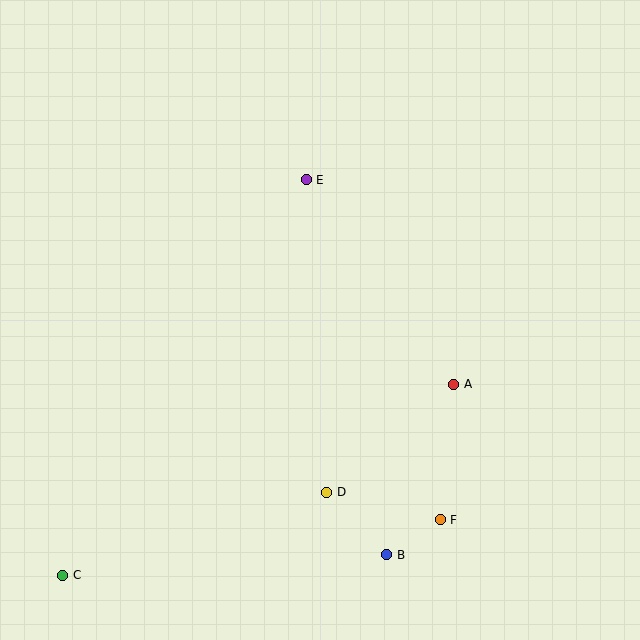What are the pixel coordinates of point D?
Point D is at (327, 492).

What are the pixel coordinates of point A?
Point A is at (454, 384).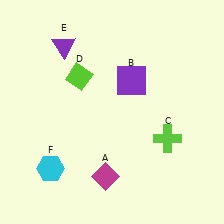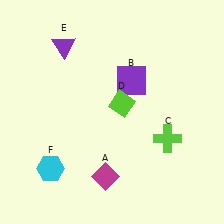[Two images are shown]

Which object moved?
The lime diamond (D) moved right.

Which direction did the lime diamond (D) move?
The lime diamond (D) moved right.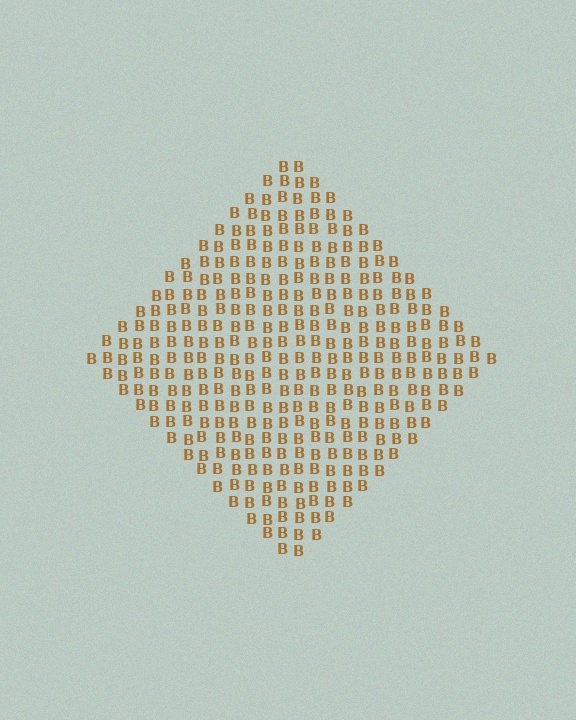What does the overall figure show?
The overall figure shows a diamond.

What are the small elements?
The small elements are letter B's.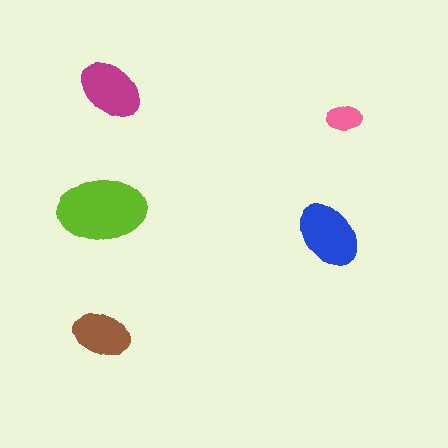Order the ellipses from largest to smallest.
the lime one, the blue one, the magenta one, the brown one, the pink one.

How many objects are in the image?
There are 5 objects in the image.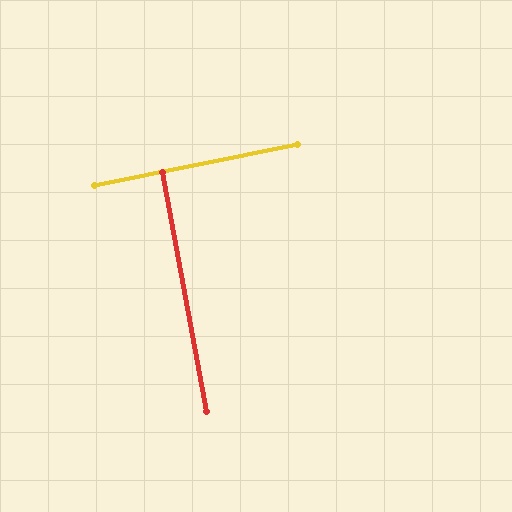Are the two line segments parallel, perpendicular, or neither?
Perpendicular — they meet at approximately 89°.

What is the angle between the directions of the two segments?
Approximately 89 degrees.